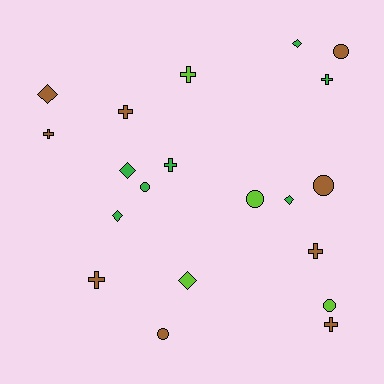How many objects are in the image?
There are 20 objects.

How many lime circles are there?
There are 2 lime circles.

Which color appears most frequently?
Brown, with 9 objects.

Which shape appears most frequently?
Cross, with 8 objects.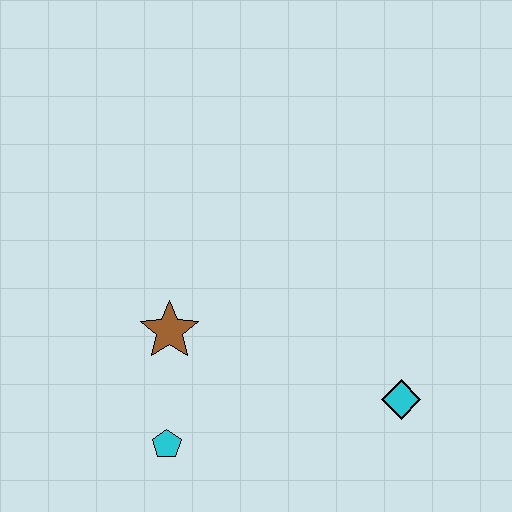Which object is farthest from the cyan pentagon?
The cyan diamond is farthest from the cyan pentagon.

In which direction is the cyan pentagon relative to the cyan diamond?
The cyan pentagon is to the left of the cyan diamond.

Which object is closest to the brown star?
The cyan pentagon is closest to the brown star.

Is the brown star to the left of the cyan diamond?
Yes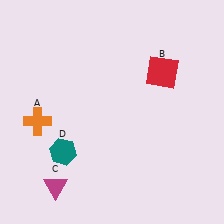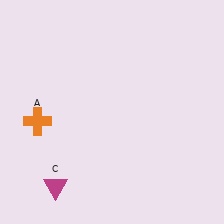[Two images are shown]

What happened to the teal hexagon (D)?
The teal hexagon (D) was removed in Image 2. It was in the bottom-left area of Image 1.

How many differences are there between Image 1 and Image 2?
There are 2 differences between the two images.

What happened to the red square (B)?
The red square (B) was removed in Image 2. It was in the top-right area of Image 1.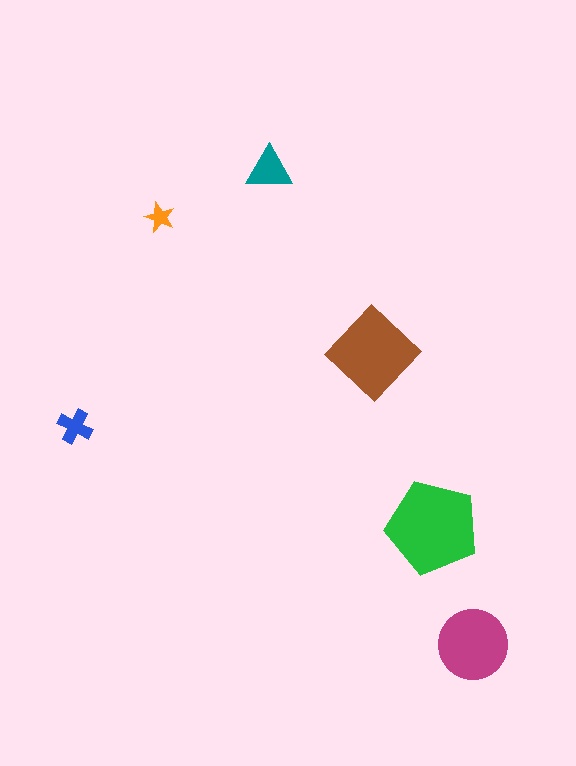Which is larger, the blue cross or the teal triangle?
The teal triangle.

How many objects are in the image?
There are 6 objects in the image.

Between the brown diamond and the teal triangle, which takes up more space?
The brown diamond.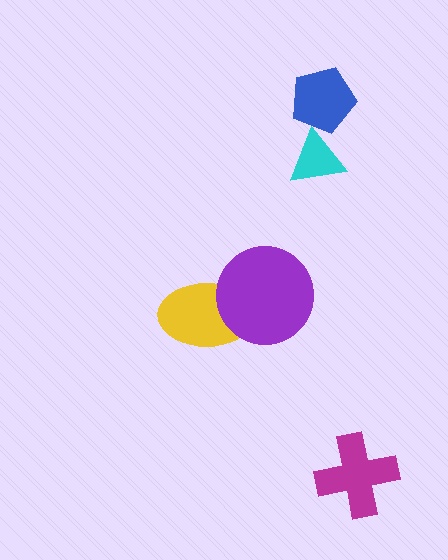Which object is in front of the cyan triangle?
The blue pentagon is in front of the cyan triangle.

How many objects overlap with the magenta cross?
0 objects overlap with the magenta cross.